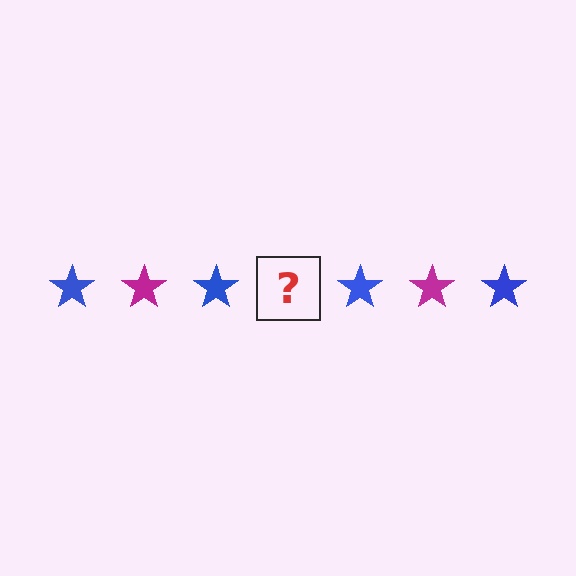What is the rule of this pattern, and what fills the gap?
The rule is that the pattern cycles through blue, magenta stars. The gap should be filled with a magenta star.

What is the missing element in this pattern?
The missing element is a magenta star.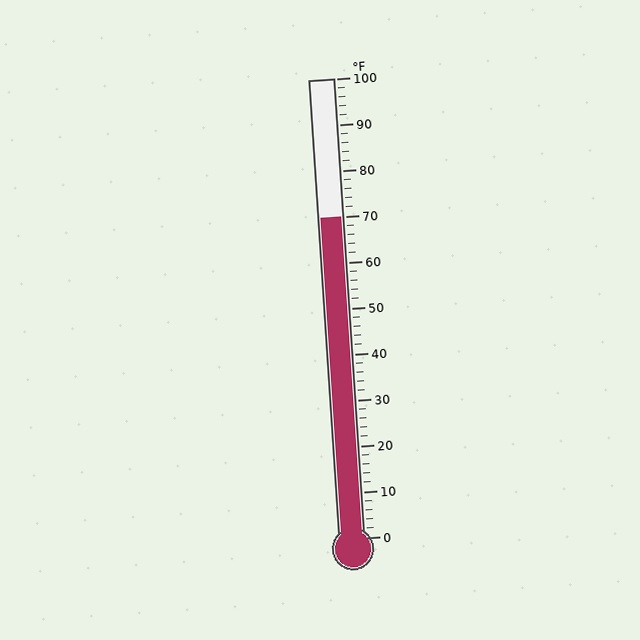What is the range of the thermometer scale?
The thermometer scale ranges from 0°F to 100°F.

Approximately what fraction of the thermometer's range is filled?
The thermometer is filled to approximately 70% of its range.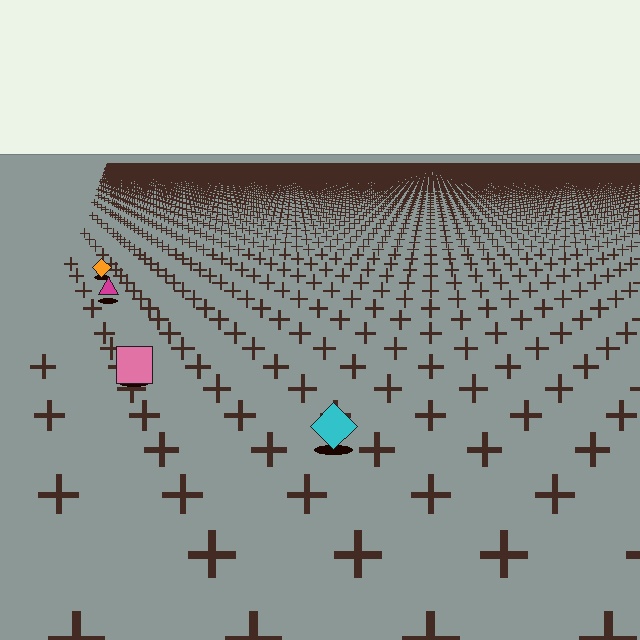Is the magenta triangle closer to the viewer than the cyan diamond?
No. The cyan diamond is closer — you can tell from the texture gradient: the ground texture is coarser near it.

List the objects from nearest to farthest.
From nearest to farthest: the cyan diamond, the pink square, the magenta triangle, the orange diamond.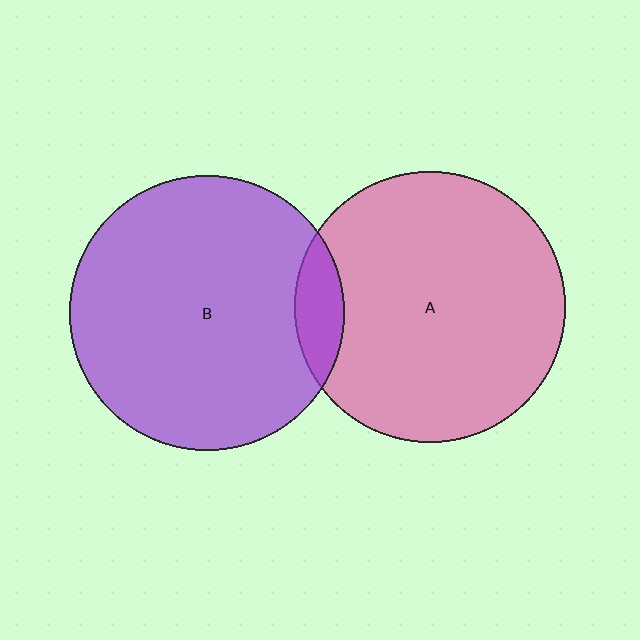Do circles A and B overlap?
Yes.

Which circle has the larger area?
Circle B (purple).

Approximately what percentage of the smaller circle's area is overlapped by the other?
Approximately 10%.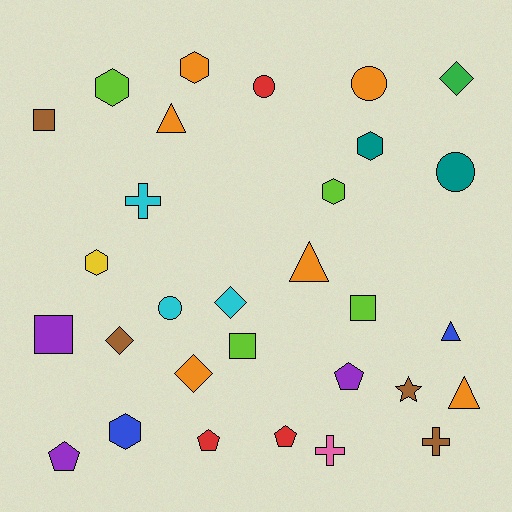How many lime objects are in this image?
There are 4 lime objects.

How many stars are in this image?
There is 1 star.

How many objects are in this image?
There are 30 objects.